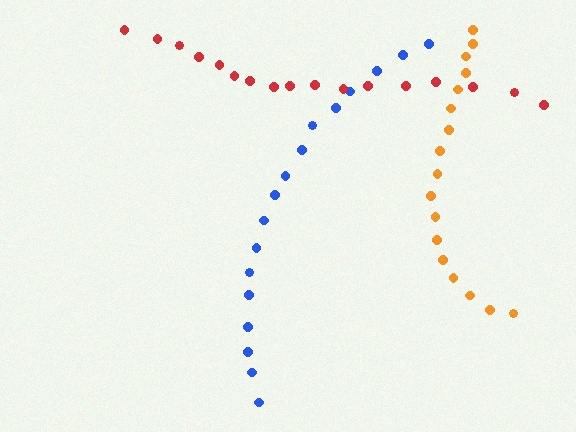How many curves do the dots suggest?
There are 3 distinct paths.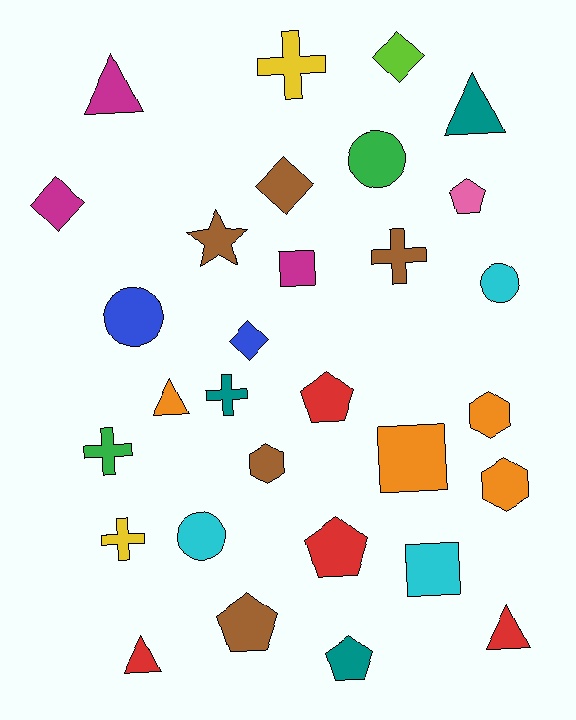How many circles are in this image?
There are 4 circles.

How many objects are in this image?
There are 30 objects.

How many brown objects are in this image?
There are 5 brown objects.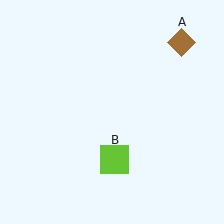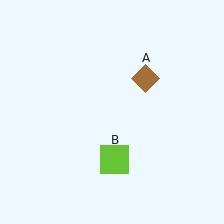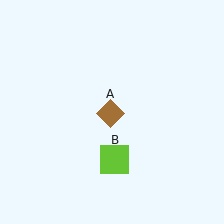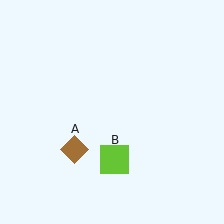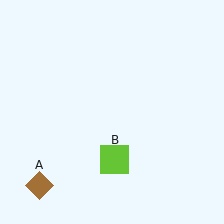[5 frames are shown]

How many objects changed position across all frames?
1 object changed position: brown diamond (object A).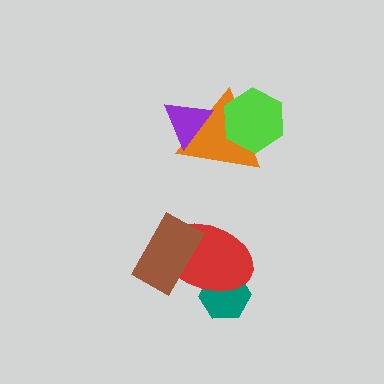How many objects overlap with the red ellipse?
2 objects overlap with the red ellipse.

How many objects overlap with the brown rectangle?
1 object overlaps with the brown rectangle.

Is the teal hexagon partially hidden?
Yes, it is partially covered by another shape.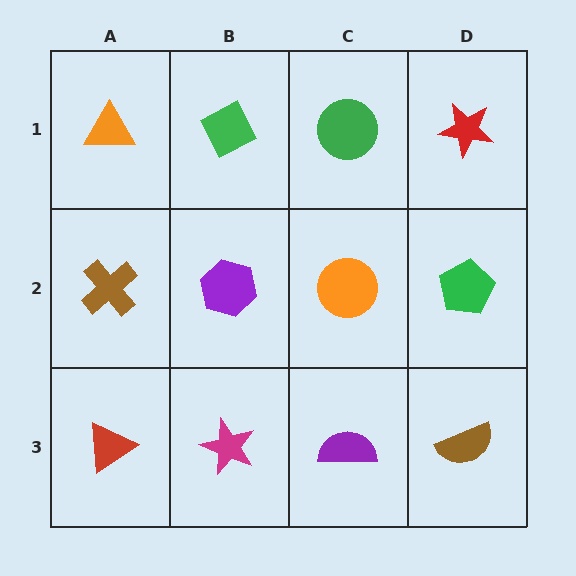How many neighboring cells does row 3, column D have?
2.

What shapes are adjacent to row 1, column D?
A green pentagon (row 2, column D), a green circle (row 1, column C).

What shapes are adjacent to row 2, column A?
An orange triangle (row 1, column A), a red triangle (row 3, column A), a purple hexagon (row 2, column B).